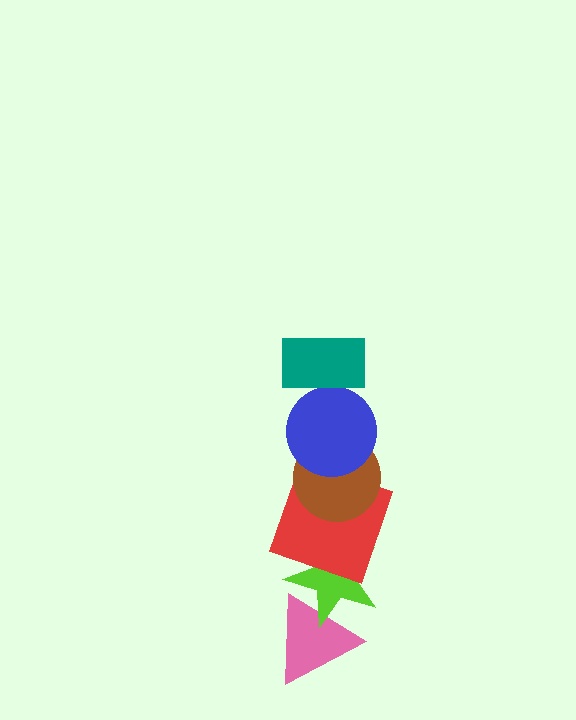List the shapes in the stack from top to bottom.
From top to bottom: the teal rectangle, the blue circle, the brown circle, the red square, the lime star, the pink triangle.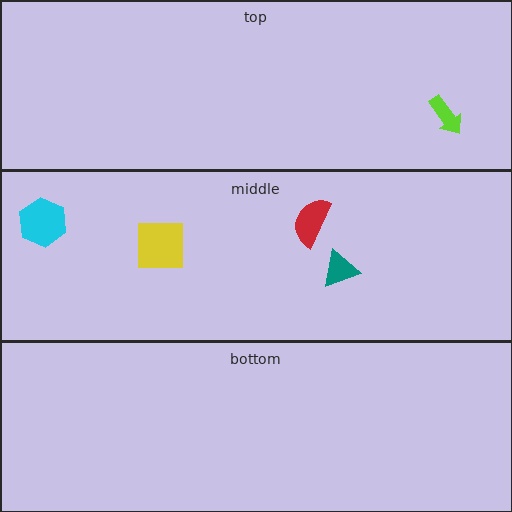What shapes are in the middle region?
The yellow square, the red semicircle, the cyan hexagon, the teal triangle.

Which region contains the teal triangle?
The middle region.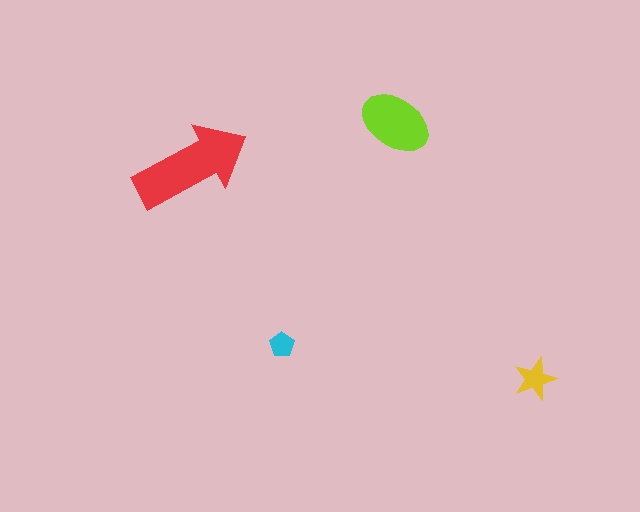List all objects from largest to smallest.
The red arrow, the lime ellipse, the yellow star, the cyan pentagon.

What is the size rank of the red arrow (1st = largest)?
1st.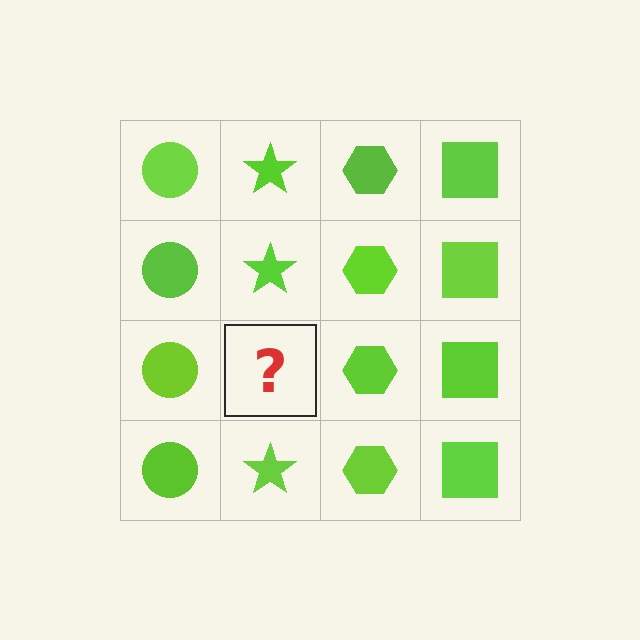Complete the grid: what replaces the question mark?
The question mark should be replaced with a lime star.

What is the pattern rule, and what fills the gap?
The rule is that each column has a consistent shape. The gap should be filled with a lime star.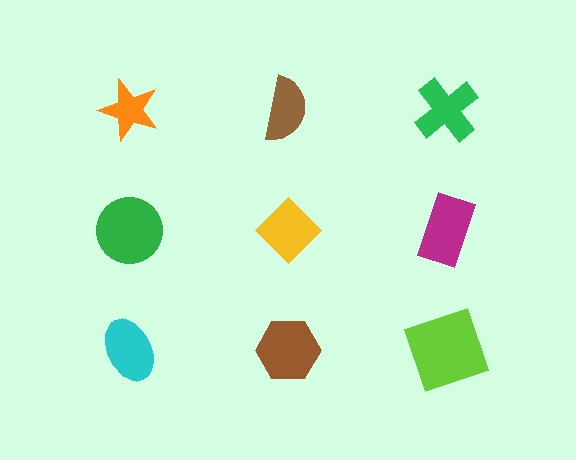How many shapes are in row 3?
3 shapes.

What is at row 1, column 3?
A green cross.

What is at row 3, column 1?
A cyan ellipse.